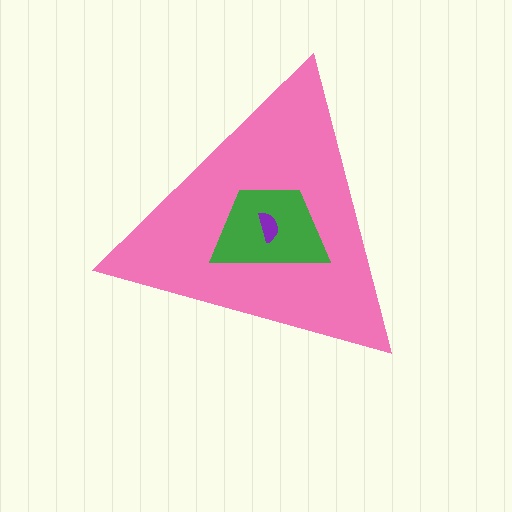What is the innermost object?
The purple semicircle.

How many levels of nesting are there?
3.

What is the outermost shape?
The pink triangle.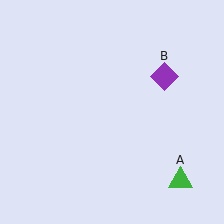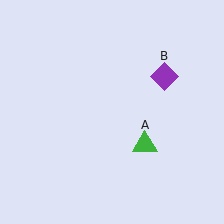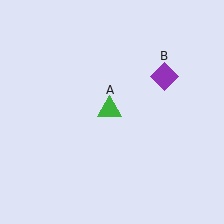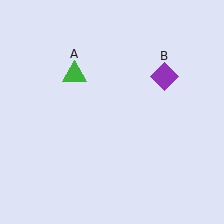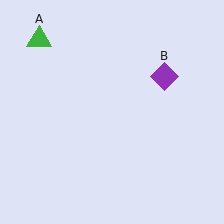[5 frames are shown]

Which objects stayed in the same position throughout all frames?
Purple diamond (object B) remained stationary.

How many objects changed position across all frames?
1 object changed position: green triangle (object A).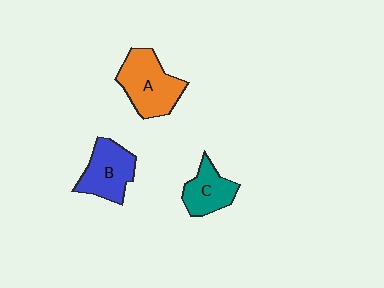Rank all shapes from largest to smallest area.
From largest to smallest: A (orange), B (blue), C (teal).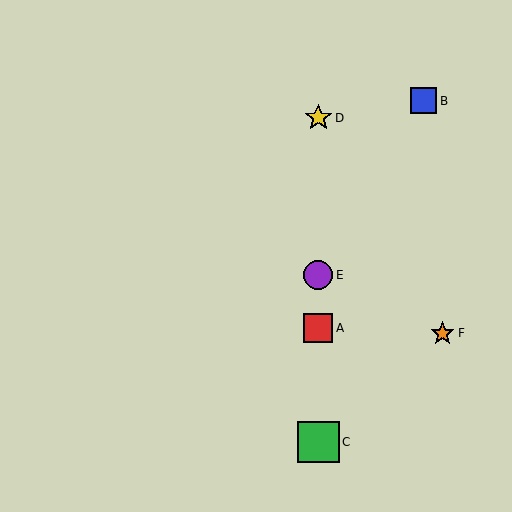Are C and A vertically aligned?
Yes, both are at x≈318.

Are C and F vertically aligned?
No, C is at x≈318 and F is at x≈443.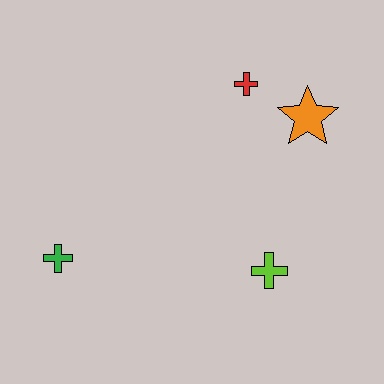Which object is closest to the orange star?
The red cross is closest to the orange star.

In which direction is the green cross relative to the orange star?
The green cross is to the left of the orange star.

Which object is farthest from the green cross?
The orange star is farthest from the green cross.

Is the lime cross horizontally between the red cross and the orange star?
Yes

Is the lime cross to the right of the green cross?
Yes